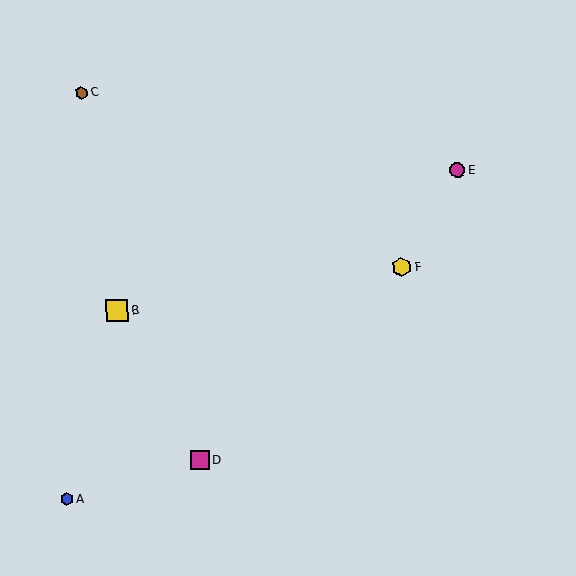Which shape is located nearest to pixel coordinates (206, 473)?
The magenta square (labeled D) at (200, 460) is nearest to that location.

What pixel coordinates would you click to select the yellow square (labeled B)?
Click at (117, 311) to select the yellow square B.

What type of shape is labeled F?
Shape F is a yellow hexagon.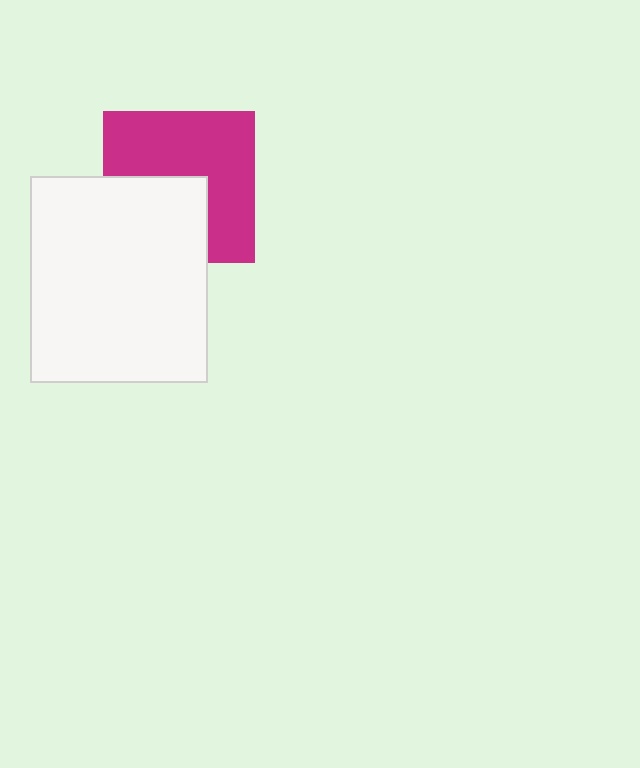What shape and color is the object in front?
The object in front is a white rectangle.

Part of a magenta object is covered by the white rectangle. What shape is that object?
It is a square.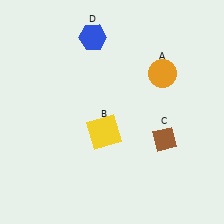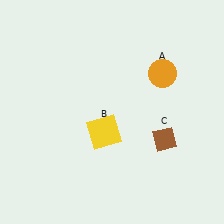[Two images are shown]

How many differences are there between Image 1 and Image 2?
There is 1 difference between the two images.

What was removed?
The blue hexagon (D) was removed in Image 2.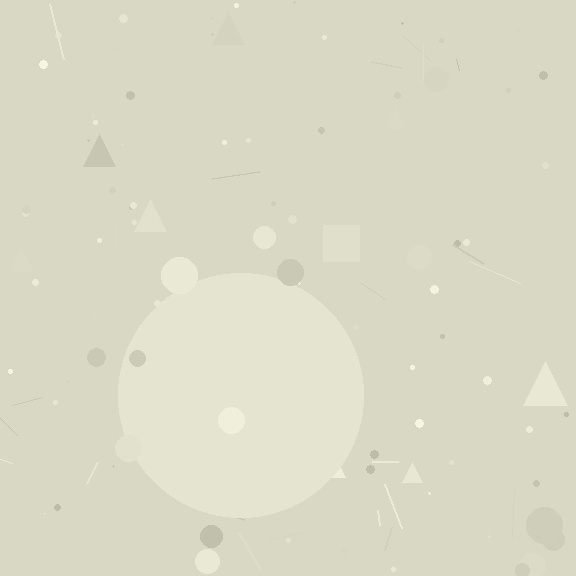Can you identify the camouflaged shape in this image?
The camouflaged shape is a circle.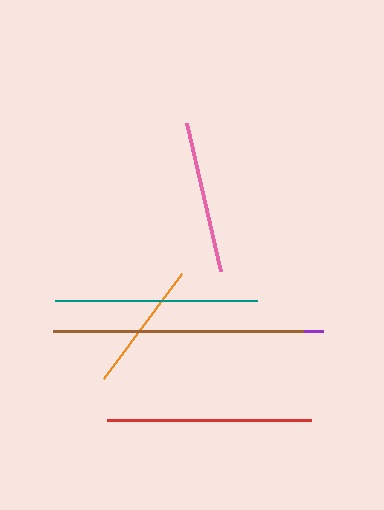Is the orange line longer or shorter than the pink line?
The pink line is longer than the orange line.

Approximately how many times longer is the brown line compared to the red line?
The brown line is approximately 1.2 times the length of the red line.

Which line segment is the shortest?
The orange line is the shortest at approximately 130 pixels.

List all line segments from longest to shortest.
From longest to shortest: purple, brown, red, teal, pink, orange.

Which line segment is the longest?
The purple line is the longest at approximately 262 pixels.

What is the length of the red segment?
The red segment is approximately 204 pixels long.